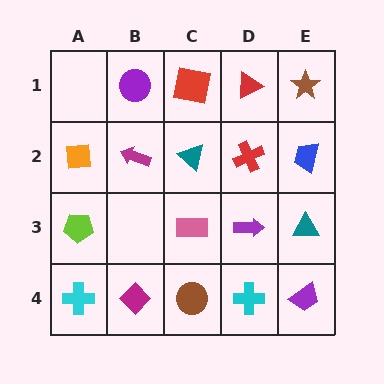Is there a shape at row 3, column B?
No, that cell is empty.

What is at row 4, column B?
A magenta diamond.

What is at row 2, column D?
A red cross.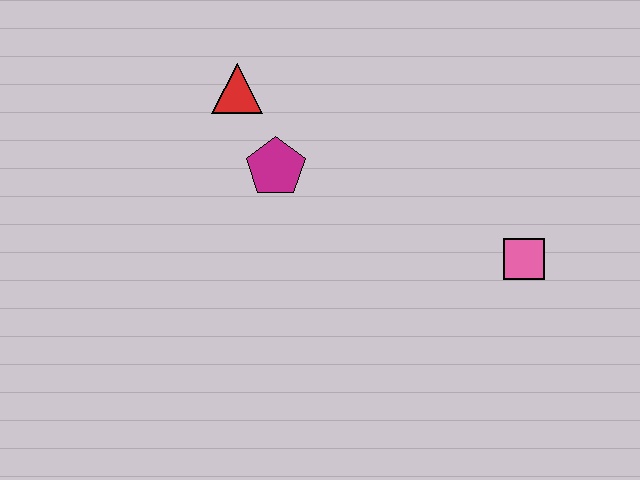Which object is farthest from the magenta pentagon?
The pink square is farthest from the magenta pentagon.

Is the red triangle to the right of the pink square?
No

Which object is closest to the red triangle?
The magenta pentagon is closest to the red triangle.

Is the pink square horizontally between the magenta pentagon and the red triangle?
No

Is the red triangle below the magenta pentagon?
No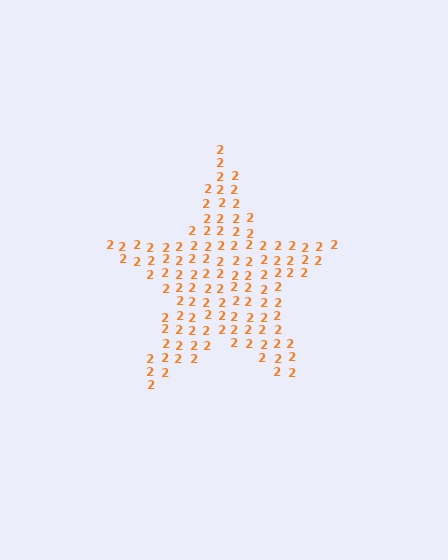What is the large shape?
The large shape is a star.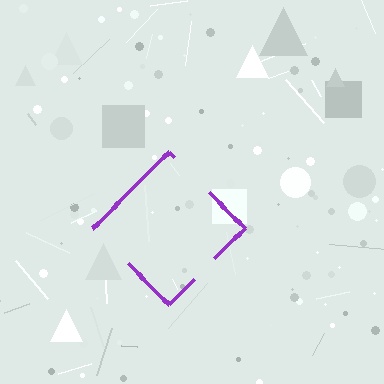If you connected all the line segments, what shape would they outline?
They would outline a diamond.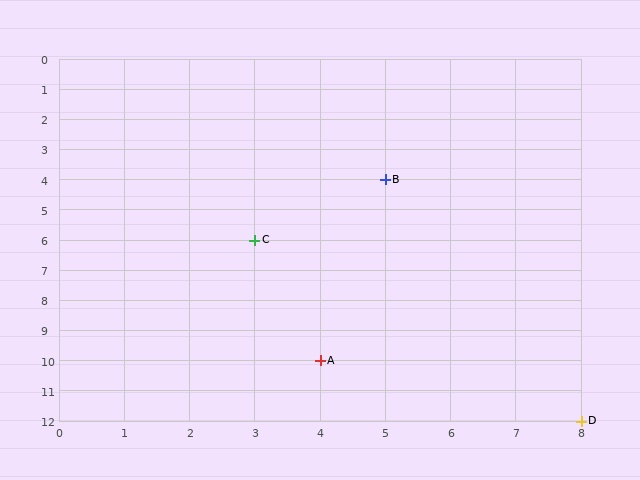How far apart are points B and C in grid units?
Points B and C are 2 columns and 2 rows apart (about 2.8 grid units diagonally).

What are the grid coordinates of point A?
Point A is at grid coordinates (4, 10).